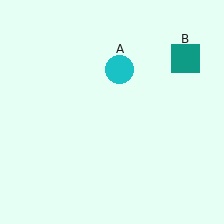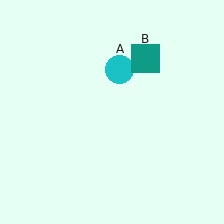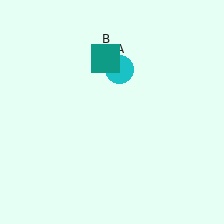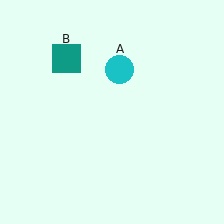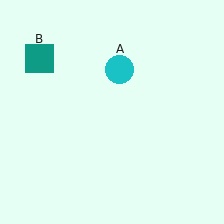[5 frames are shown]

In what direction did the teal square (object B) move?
The teal square (object B) moved left.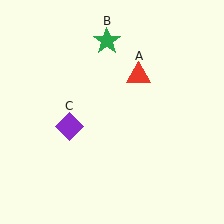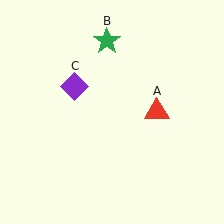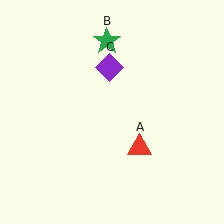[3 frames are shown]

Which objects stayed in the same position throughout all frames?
Green star (object B) remained stationary.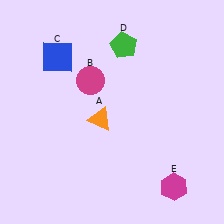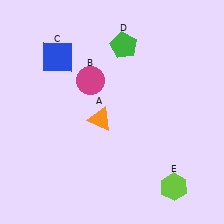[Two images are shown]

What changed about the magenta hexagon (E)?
In Image 1, E is magenta. In Image 2, it changed to lime.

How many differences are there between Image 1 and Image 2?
There is 1 difference between the two images.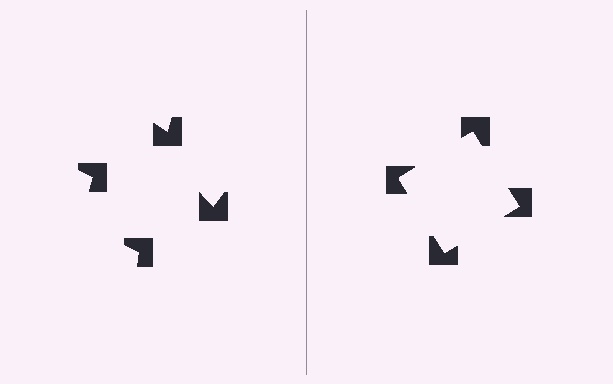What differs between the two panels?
The notched squares are positioned identically on both sides; only the wedge orientations differ. On the right they align to a square; on the left they are misaligned.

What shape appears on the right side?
An illusory square.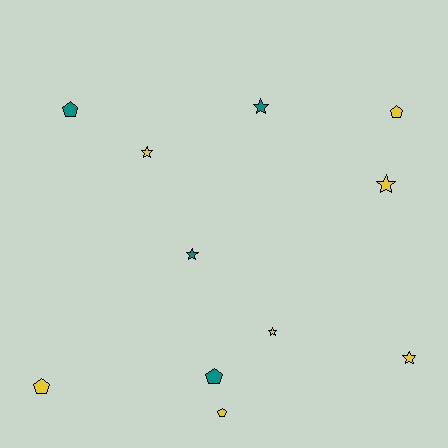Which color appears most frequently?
Yellow, with 7 objects.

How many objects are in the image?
There are 11 objects.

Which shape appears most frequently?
Star, with 6 objects.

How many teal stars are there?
There are 2 teal stars.